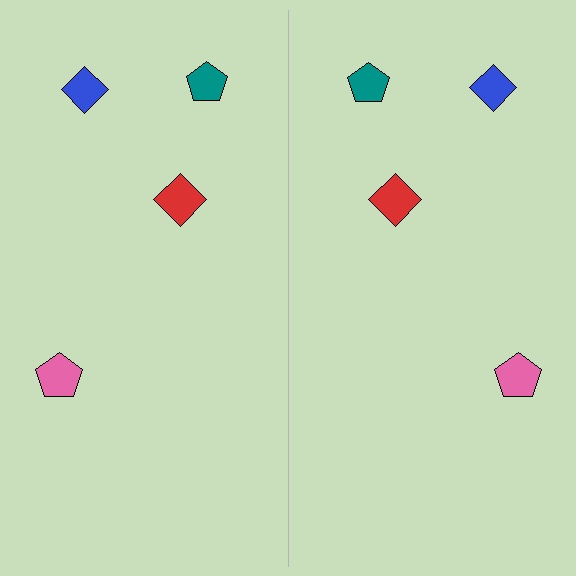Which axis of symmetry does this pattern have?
The pattern has a vertical axis of symmetry running through the center of the image.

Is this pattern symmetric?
Yes, this pattern has bilateral (reflection) symmetry.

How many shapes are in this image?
There are 8 shapes in this image.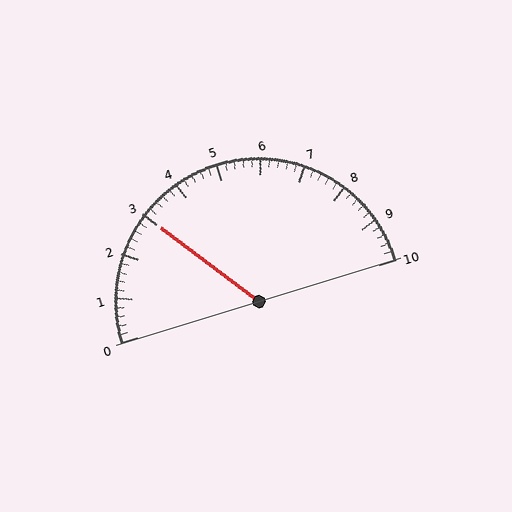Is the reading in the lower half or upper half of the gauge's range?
The reading is in the lower half of the range (0 to 10).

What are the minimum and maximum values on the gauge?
The gauge ranges from 0 to 10.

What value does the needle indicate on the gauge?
The needle indicates approximately 3.0.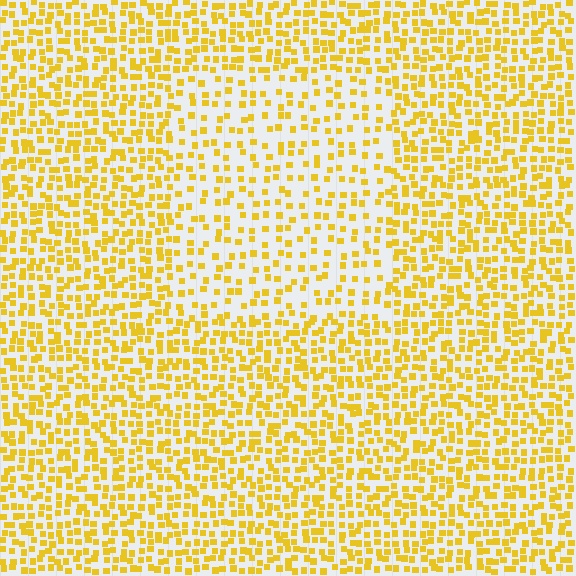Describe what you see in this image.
The image contains small yellow elements arranged at two different densities. A rectangle-shaped region is visible where the elements are less densely packed than the surrounding area.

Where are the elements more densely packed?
The elements are more densely packed outside the rectangle boundary.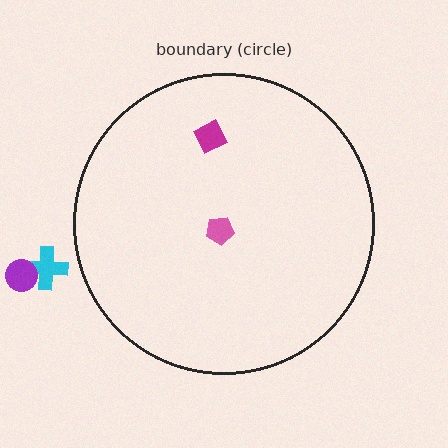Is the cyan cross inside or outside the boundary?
Outside.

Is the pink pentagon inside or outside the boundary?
Inside.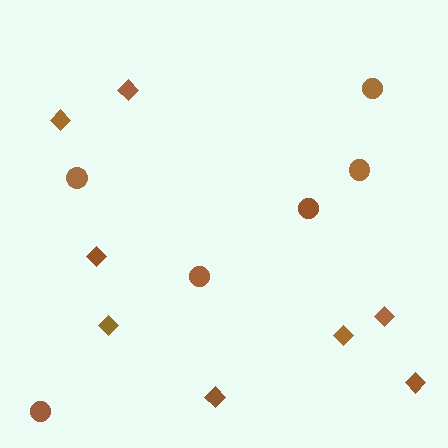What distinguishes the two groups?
There are 2 groups: one group of diamonds (8) and one group of circles (6).